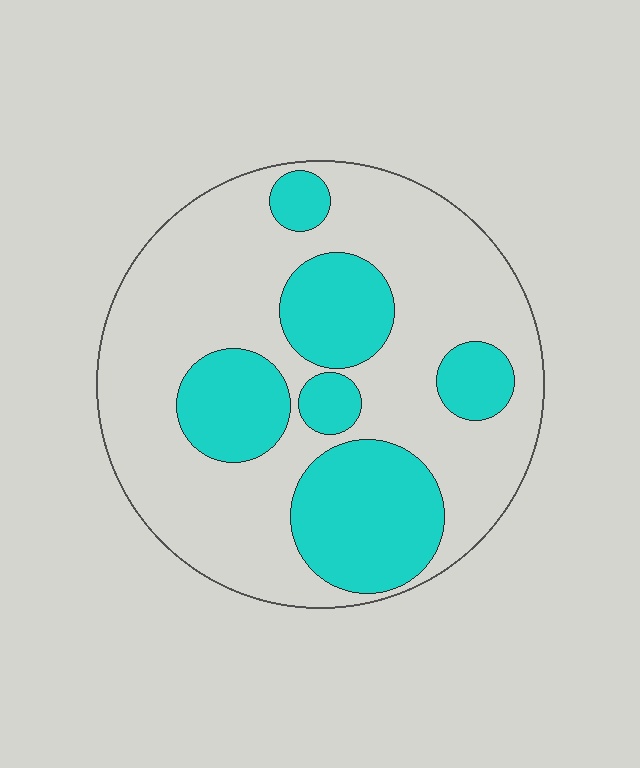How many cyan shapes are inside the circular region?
6.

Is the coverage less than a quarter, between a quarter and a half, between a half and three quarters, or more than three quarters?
Between a quarter and a half.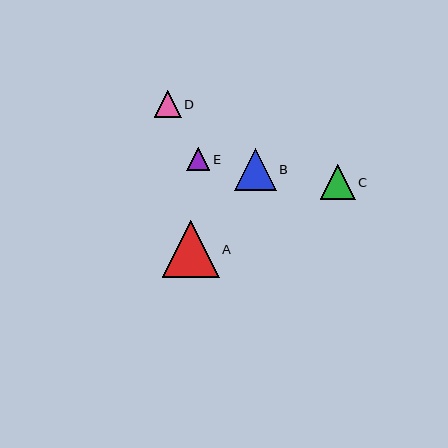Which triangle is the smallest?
Triangle E is the smallest with a size of approximately 24 pixels.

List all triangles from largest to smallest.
From largest to smallest: A, B, C, D, E.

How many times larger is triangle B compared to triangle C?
Triangle B is approximately 1.2 times the size of triangle C.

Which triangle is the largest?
Triangle A is the largest with a size of approximately 57 pixels.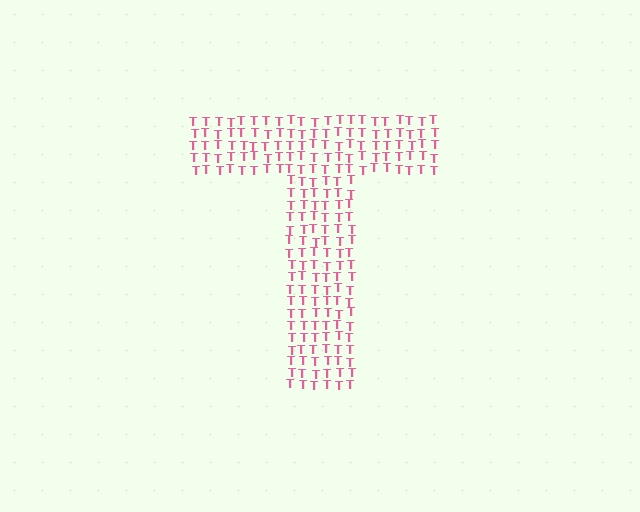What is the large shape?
The large shape is the letter T.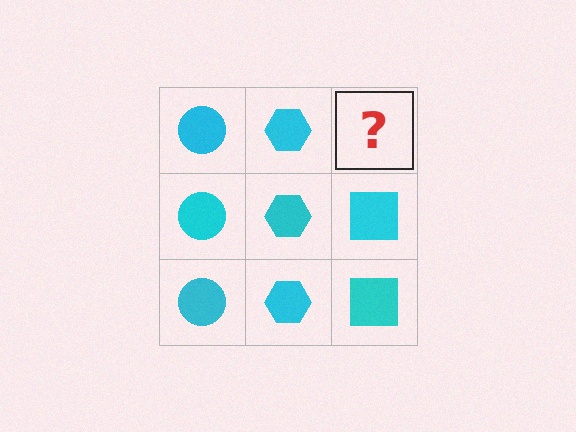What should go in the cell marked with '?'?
The missing cell should contain a cyan square.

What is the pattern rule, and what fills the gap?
The rule is that each column has a consistent shape. The gap should be filled with a cyan square.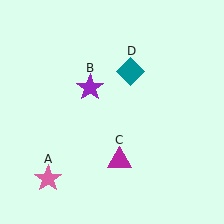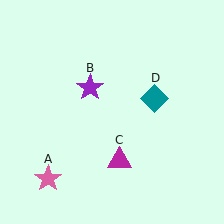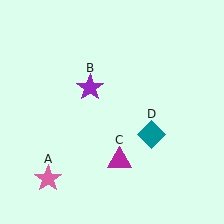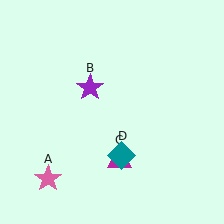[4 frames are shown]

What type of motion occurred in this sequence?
The teal diamond (object D) rotated clockwise around the center of the scene.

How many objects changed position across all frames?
1 object changed position: teal diamond (object D).